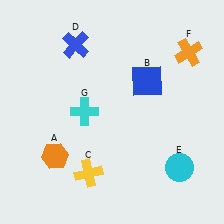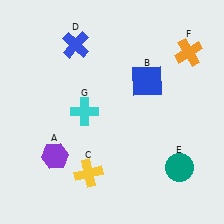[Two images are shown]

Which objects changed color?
A changed from orange to purple. E changed from cyan to teal.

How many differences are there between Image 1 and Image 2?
There are 2 differences between the two images.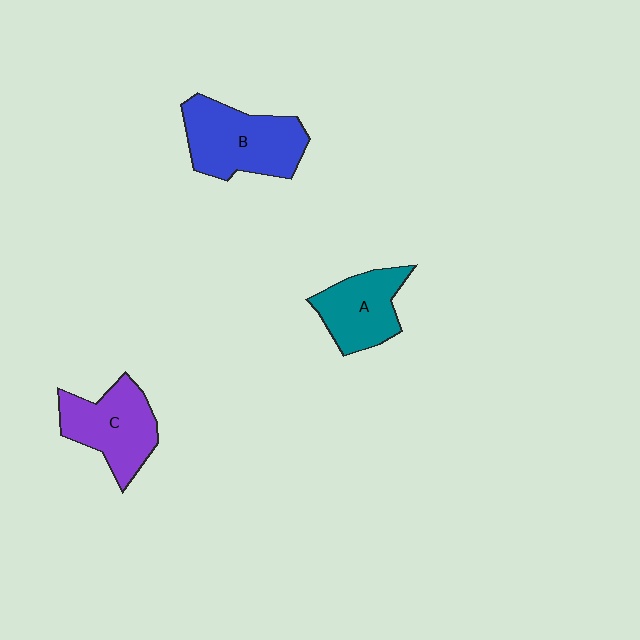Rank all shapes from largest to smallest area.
From largest to smallest: B (blue), C (purple), A (teal).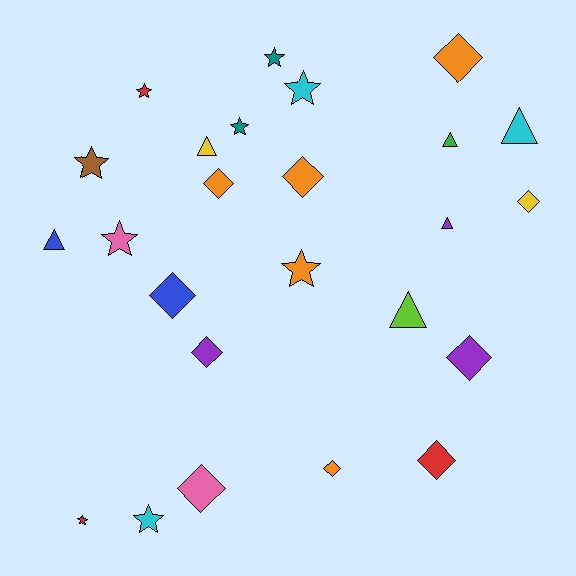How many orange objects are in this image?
There are 5 orange objects.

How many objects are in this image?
There are 25 objects.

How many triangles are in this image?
There are 6 triangles.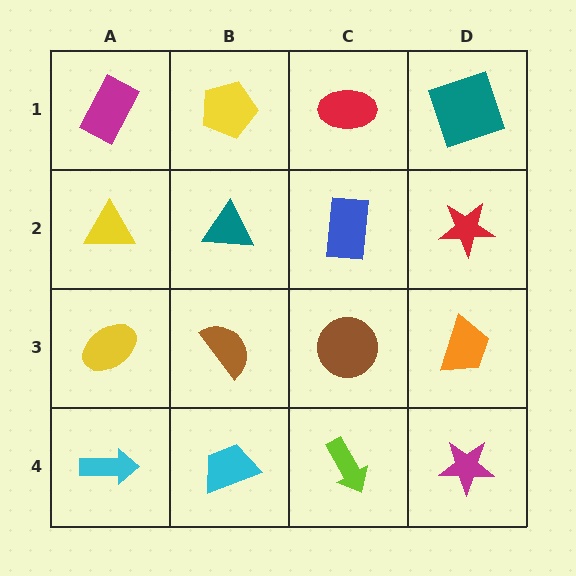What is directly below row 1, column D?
A red star.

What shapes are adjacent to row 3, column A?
A yellow triangle (row 2, column A), a cyan arrow (row 4, column A), a brown semicircle (row 3, column B).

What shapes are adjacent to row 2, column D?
A teal square (row 1, column D), an orange trapezoid (row 3, column D), a blue rectangle (row 2, column C).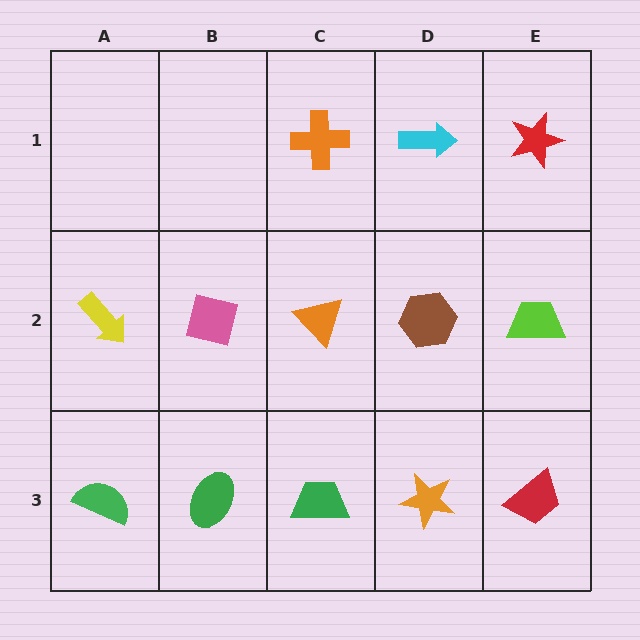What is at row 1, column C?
An orange cross.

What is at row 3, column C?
A green trapezoid.